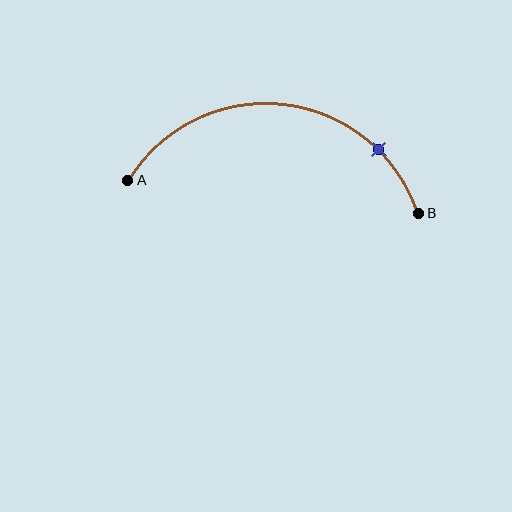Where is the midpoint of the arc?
The arc midpoint is the point on the curve farthest from the straight line joining A and B. It sits above that line.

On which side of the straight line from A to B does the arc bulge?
The arc bulges above the straight line connecting A and B.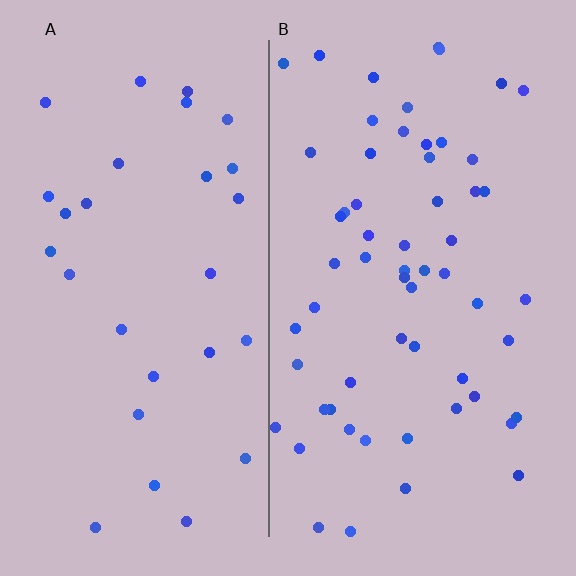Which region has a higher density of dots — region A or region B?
B (the right).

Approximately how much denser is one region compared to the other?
Approximately 2.0× — region B over region A.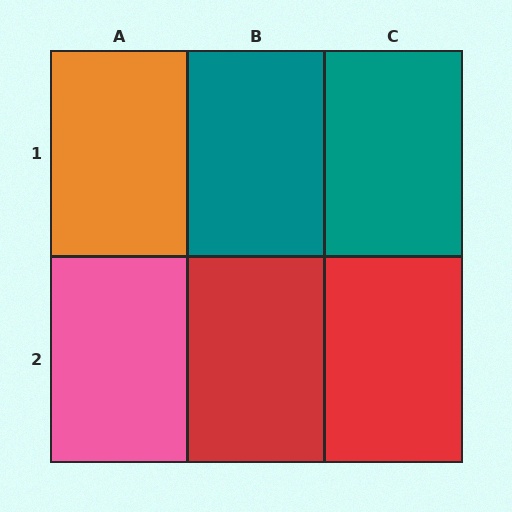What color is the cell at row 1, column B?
Teal.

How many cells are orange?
1 cell is orange.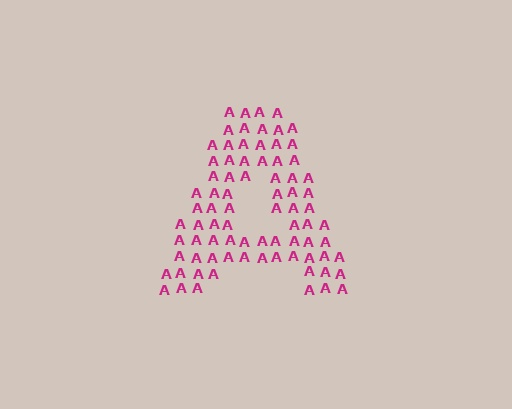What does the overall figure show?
The overall figure shows the letter A.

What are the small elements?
The small elements are letter A's.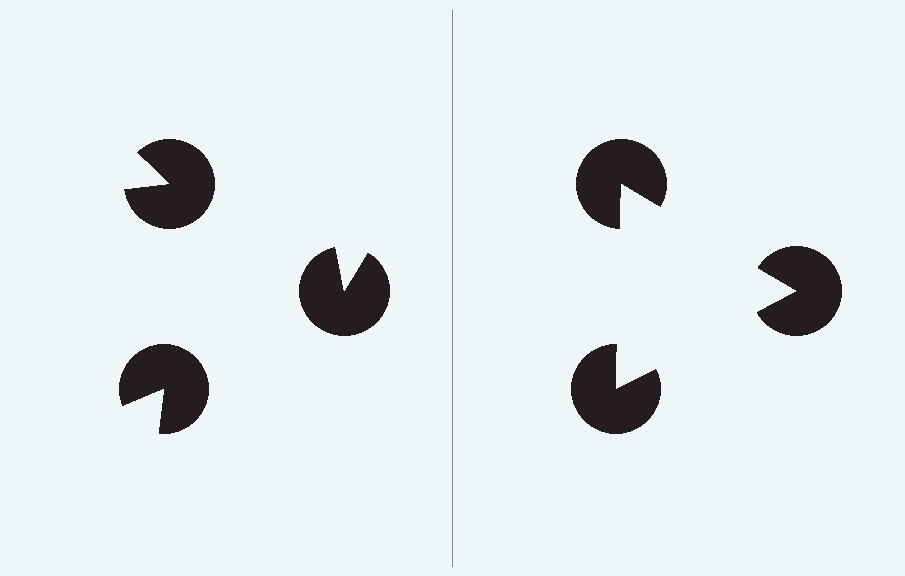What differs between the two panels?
The pac-man discs are positioned identically on both sides; only the wedge orientations differ. On the right they align to a triangle; on the left they are misaligned.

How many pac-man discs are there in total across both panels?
6 — 3 on each side.